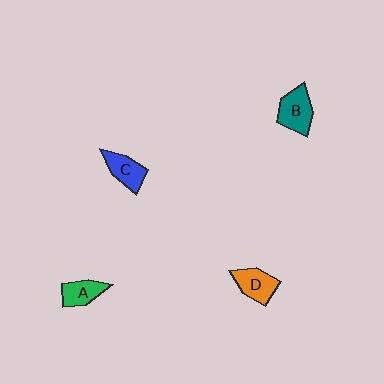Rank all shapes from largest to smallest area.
From largest to smallest: B (teal), D (orange), C (blue), A (green).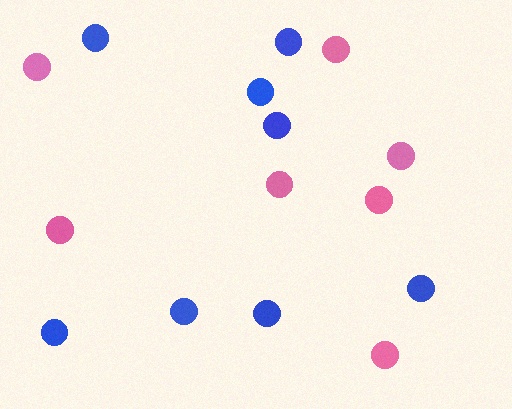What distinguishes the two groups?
There are 2 groups: one group of pink circles (7) and one group of blue circles (8).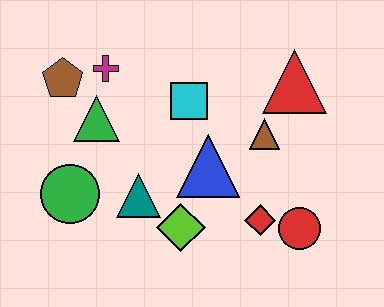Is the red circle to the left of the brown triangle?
No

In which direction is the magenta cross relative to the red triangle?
The magenta cross is to the left of the red triangle.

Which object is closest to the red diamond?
The red circle is closest to the red diamond.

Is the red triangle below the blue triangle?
No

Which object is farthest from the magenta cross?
The red circle is farthest from the magenta cross.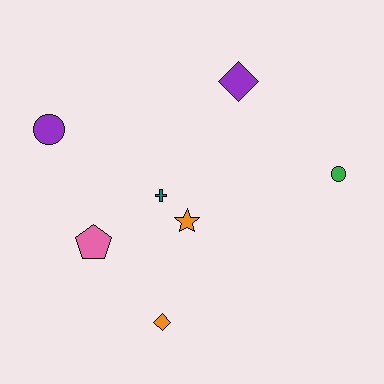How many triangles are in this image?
There are no triangles.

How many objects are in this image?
There are 7 objects.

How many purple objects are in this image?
There are 2 purple objects.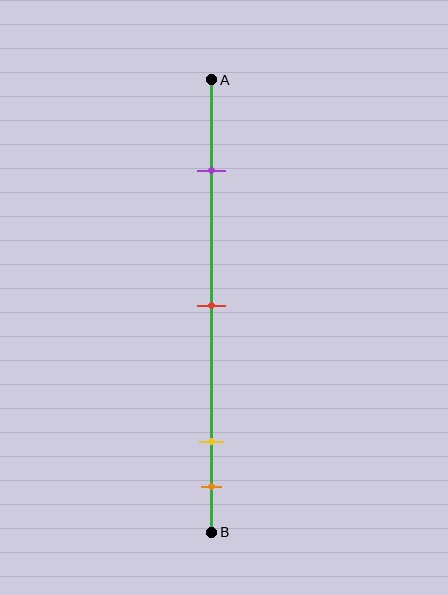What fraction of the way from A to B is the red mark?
The red mark is approximately 50% (0.5) of the way from A to B.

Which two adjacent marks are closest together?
The yellow and orange marks are the closest adjacent pair.